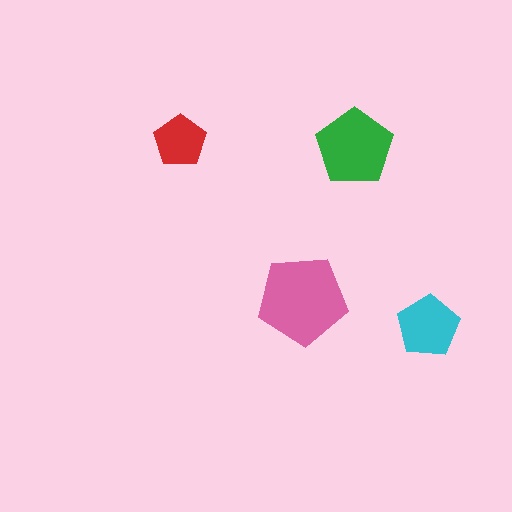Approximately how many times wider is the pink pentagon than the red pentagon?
About 1.5 times wider.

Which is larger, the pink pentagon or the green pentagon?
The pink one.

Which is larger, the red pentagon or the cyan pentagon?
The cyan one.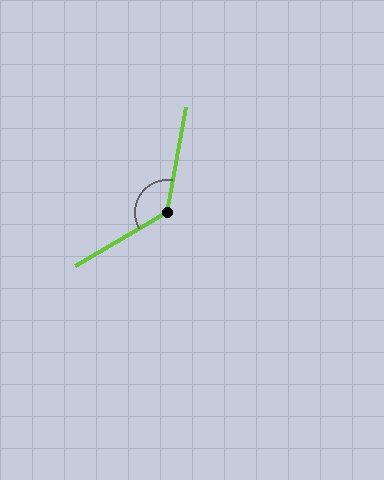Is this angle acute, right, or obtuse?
It is obtuse.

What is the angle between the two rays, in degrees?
Approximately 131 degrees.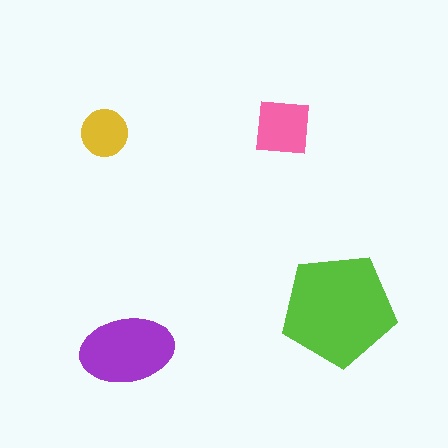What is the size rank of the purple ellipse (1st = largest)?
2nd.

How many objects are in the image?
There are 4 objects in the image.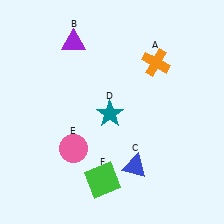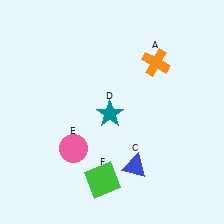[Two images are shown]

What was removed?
The purple triangle (B) was removed in Image 2.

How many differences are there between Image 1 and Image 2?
There is 1 difference between the two images.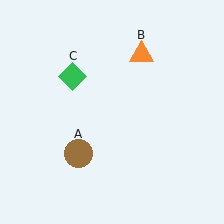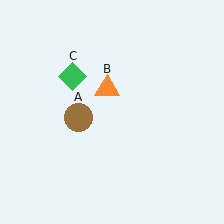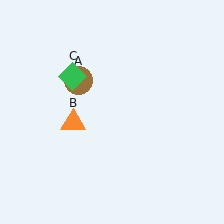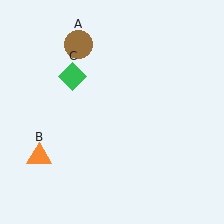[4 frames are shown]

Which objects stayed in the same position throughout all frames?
Green diamond (object C) remained stationary.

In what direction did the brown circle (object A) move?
The brown circle (object A) moved up.